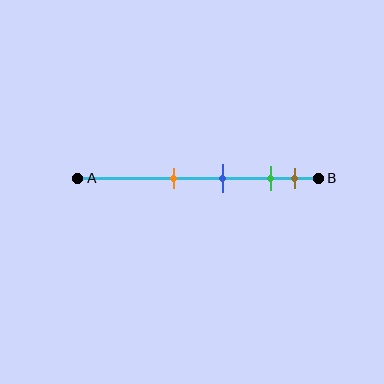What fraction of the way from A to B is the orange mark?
The orange mark is approximately 40% (0.4) of the way from A to B.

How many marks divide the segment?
There are 4 marks dividing the segment.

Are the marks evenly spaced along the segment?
No, the marks are not evenly spaced.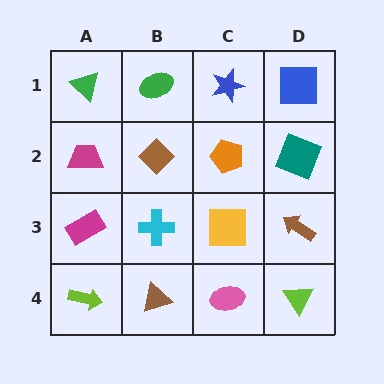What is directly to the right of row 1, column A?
A green ellipse.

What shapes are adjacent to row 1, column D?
A teal square (row 2, column D), a blue star (row 1, column C).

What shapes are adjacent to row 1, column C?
An orange pentagon (row 2, column C), a green ellipse (row 1, column B), a blue square (row 1, column D).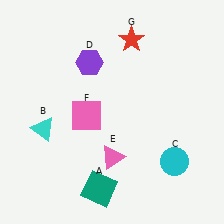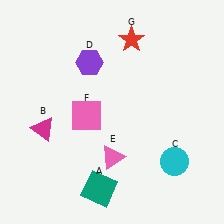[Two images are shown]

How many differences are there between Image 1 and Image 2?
There is 1 difference between the two images.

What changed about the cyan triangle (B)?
In Image 1, B is cyan. In Image 2, it changed to magenta.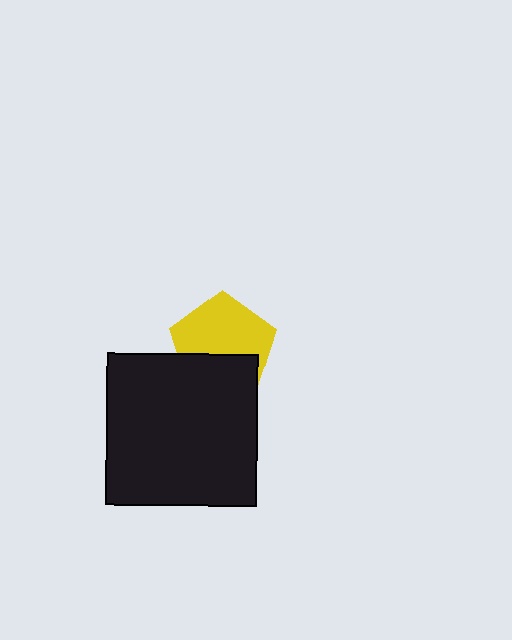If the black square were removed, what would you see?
You would see the complete yellow pentagon.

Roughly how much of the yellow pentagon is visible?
About half of it is visible (roughly 61%).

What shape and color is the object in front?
The object in front is a black square.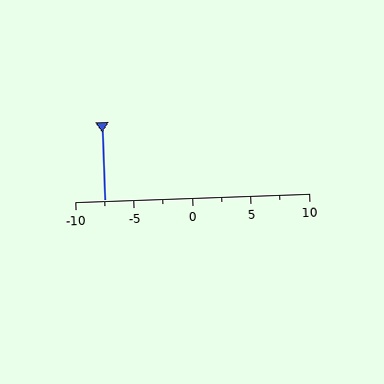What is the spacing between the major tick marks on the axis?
The major ticks are spaced 5 apart.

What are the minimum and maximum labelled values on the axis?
The axis runs from -10 to 10.